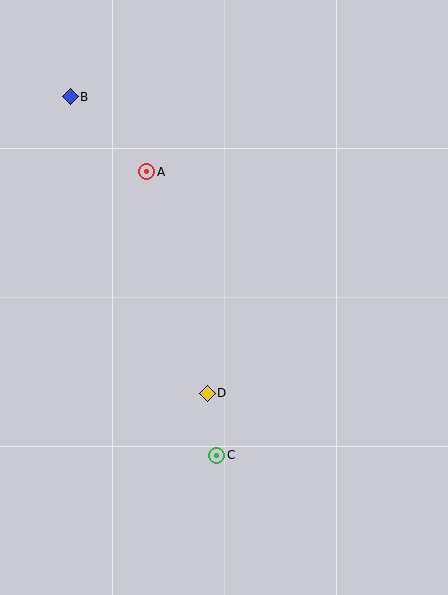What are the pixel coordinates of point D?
Point D is at (207, 393).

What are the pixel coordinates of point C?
Point C is at (217, 455).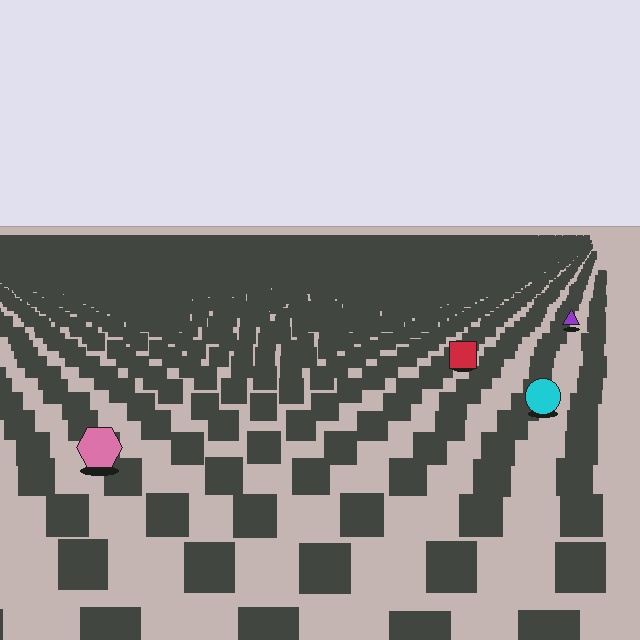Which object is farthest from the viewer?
The purple triangle is farthest from the viewer. It appears smaller and the ground texture around it is denser.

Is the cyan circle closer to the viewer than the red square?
Yes. The cyan circle is closer — you can tell from the texture gradient: the ground texture is coarser near it.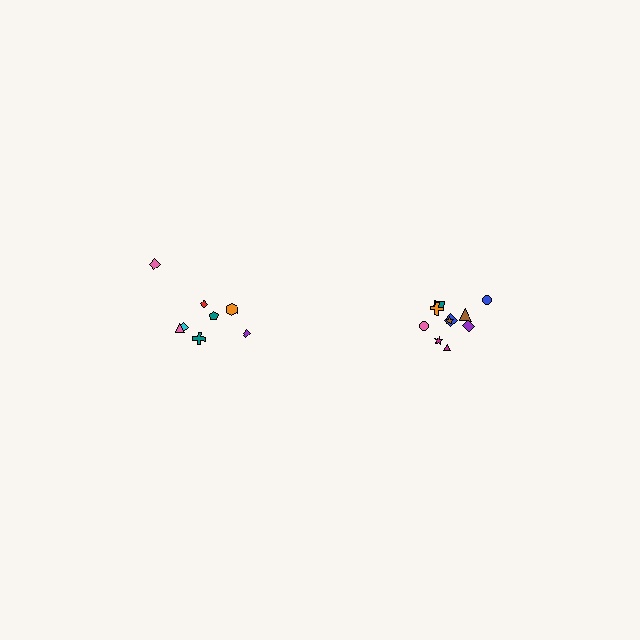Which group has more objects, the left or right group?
The right group.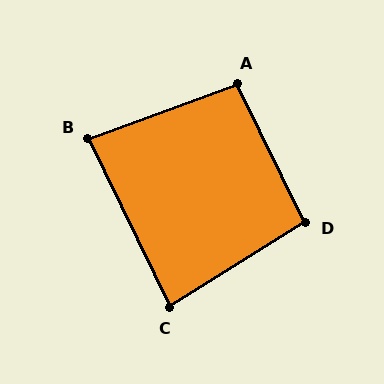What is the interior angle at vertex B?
Approximately 84 degrees (acute).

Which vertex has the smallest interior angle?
C, at approximately 84 degrees.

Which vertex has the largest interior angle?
A, at approximately 96 degrees.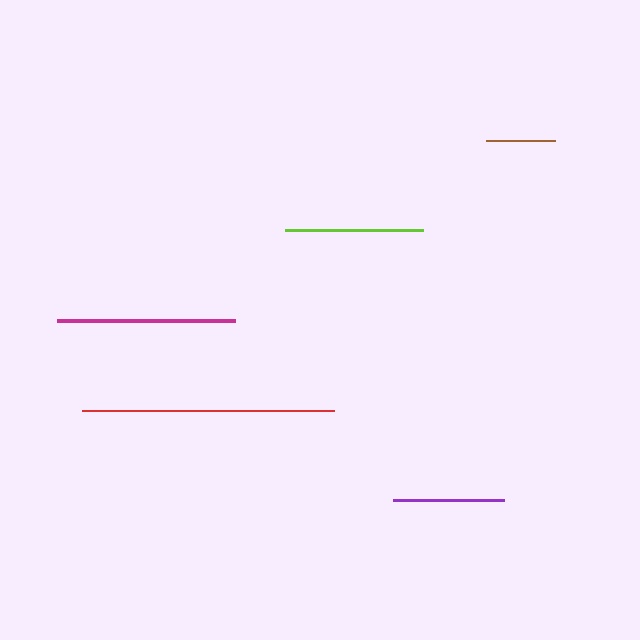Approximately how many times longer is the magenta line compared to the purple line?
The magenta line is approximately 1.6 times the length of the purple line.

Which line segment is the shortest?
The brown line is the shortest at approximately 70 pixels.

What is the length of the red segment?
The red segment is approximately 252 pixels long.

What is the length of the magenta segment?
The magenta segment is approximately 178 pixels long.